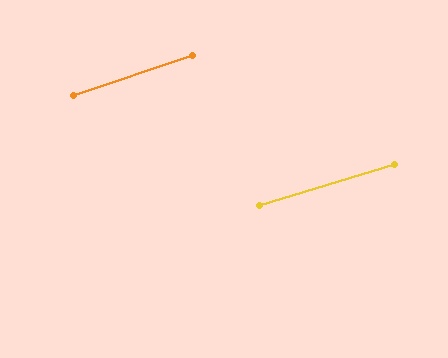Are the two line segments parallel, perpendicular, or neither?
Parallel — their directions differ by only 1.2°.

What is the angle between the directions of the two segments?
Approximately 1 degree.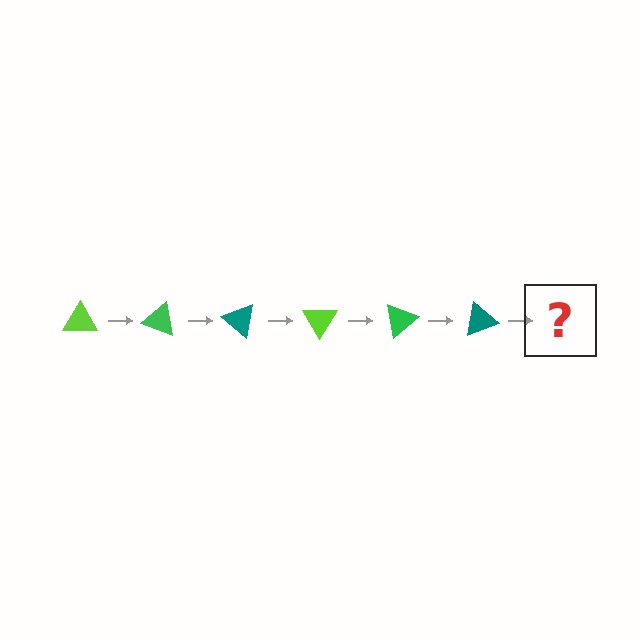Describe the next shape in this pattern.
It should be a lime triangle, rotated 120 degrees from the start.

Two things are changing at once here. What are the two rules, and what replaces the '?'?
The two rules are that it rotates 20 degrees each step and the color cycles through lime, green, and teal. The '?' should be a lime triangle, rotated 120 degrees from the start.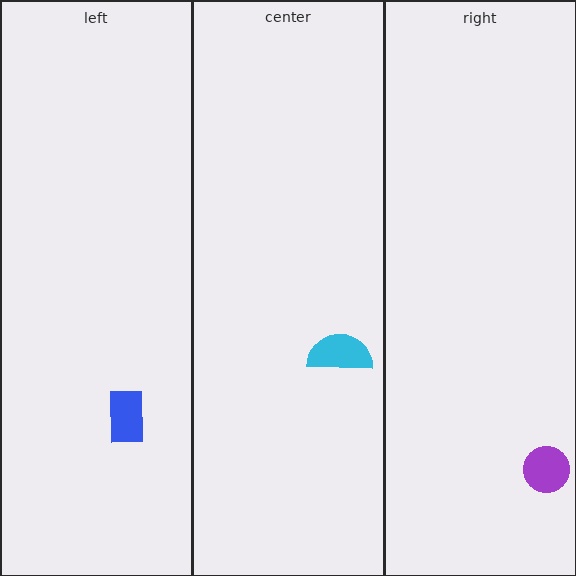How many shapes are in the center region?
1.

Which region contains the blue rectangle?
The left region.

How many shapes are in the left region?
1.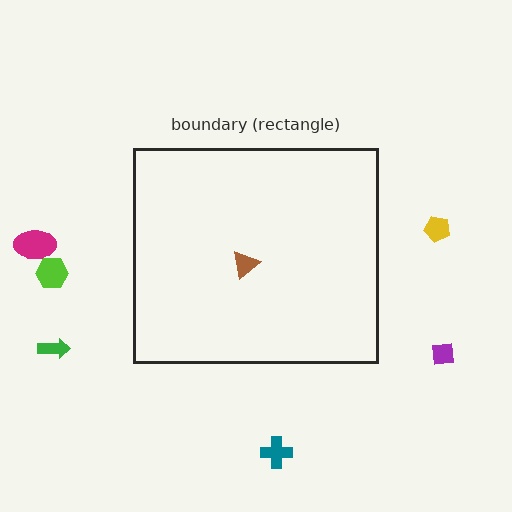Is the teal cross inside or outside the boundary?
Outside.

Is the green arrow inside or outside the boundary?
Outside.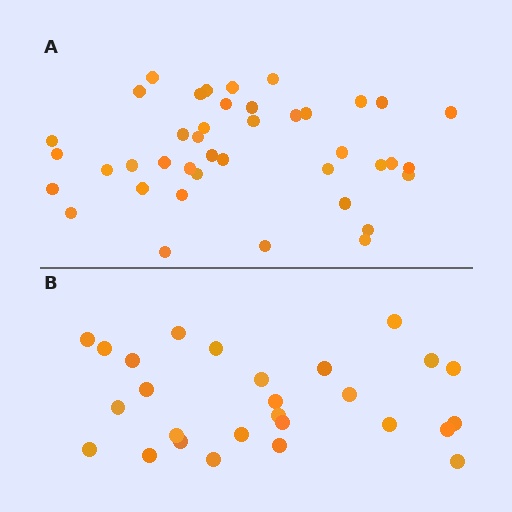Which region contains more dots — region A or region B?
Region A (the top region) has more dots.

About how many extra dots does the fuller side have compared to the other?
Region A has approximately 15 more dots than region B.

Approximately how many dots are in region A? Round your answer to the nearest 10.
About 40 dots. (The exact count is 41, which rounds to 40.)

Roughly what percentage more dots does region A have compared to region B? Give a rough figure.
About 50% more.